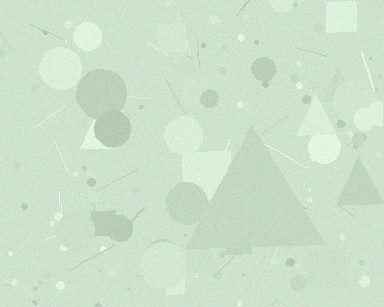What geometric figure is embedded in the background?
A triangle is embedded in the background.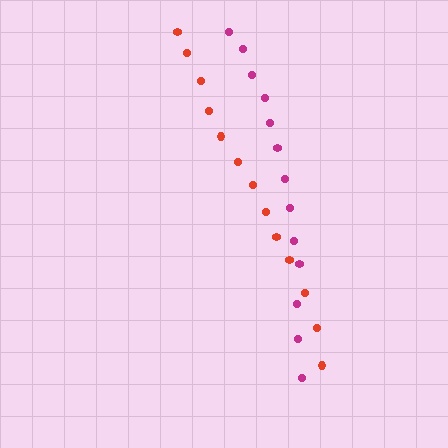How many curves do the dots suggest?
There are 2 distinct paths.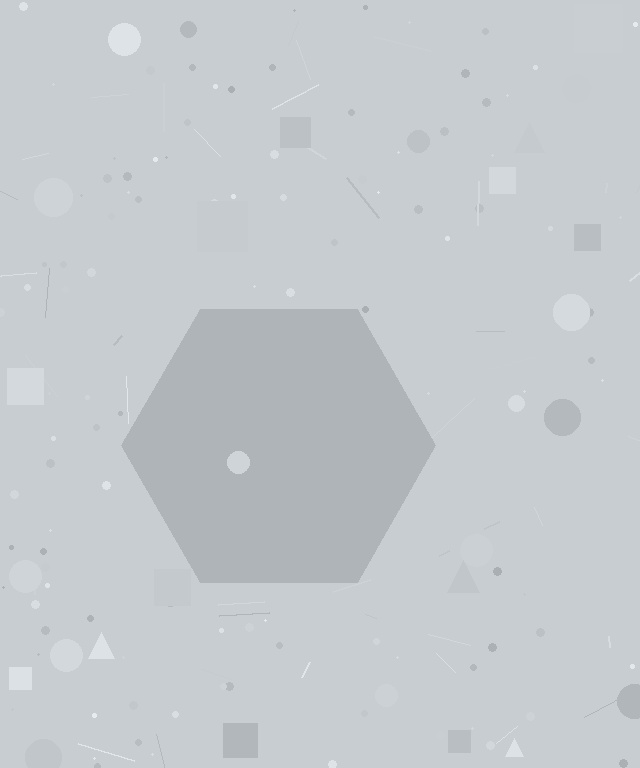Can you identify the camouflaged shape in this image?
The camouflaged shape is a hexagon.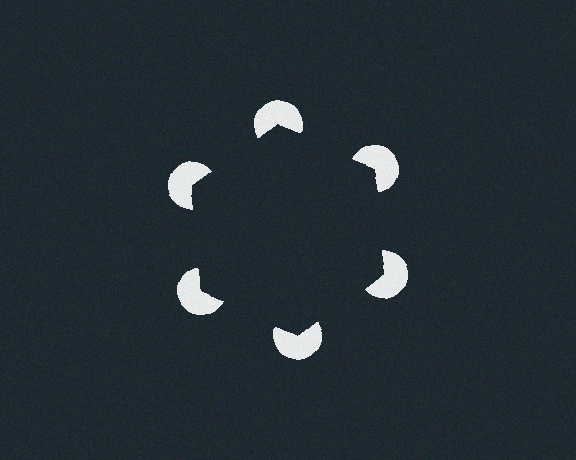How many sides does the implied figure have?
6 sides.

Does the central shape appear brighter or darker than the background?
It typically appears slightly darker than the background, even though no actual brightness change is drawn.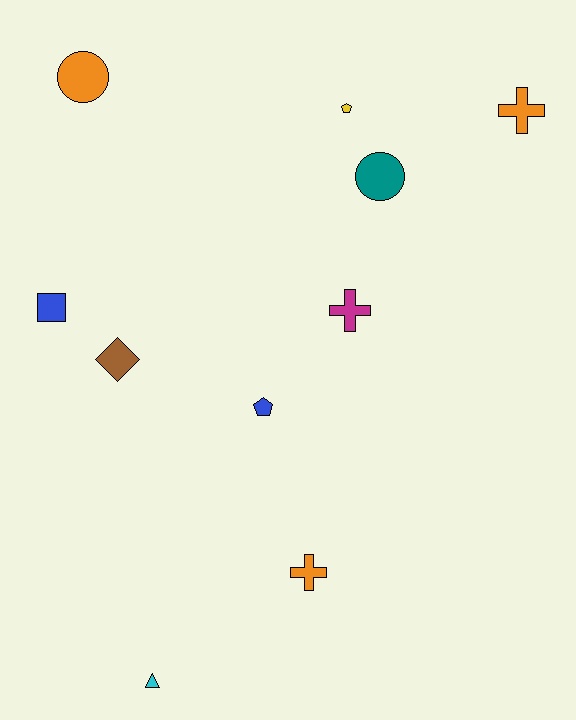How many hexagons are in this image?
There are no hexagons.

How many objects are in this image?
There are 10 objects.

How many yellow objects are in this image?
There is 1 yellow object.